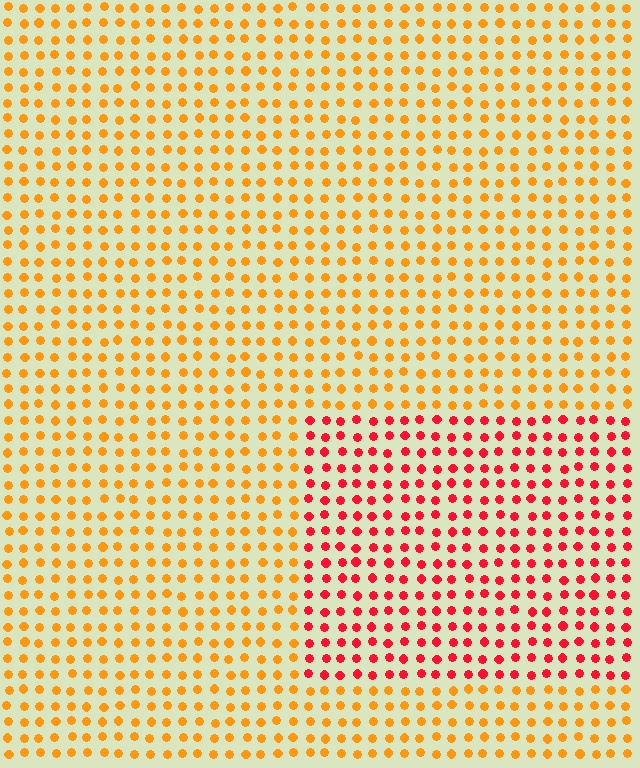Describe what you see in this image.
The image is filled with small orange elements in a uniform arrangement. A rectangle-shaped region is visible where the elements are tinted to a slightly different hue, forming a subtle color boundary.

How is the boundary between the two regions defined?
The boundary is defined purely by a slight shift in hue (about 42 degrees). Spacing, size, and orientation are identical on both sides.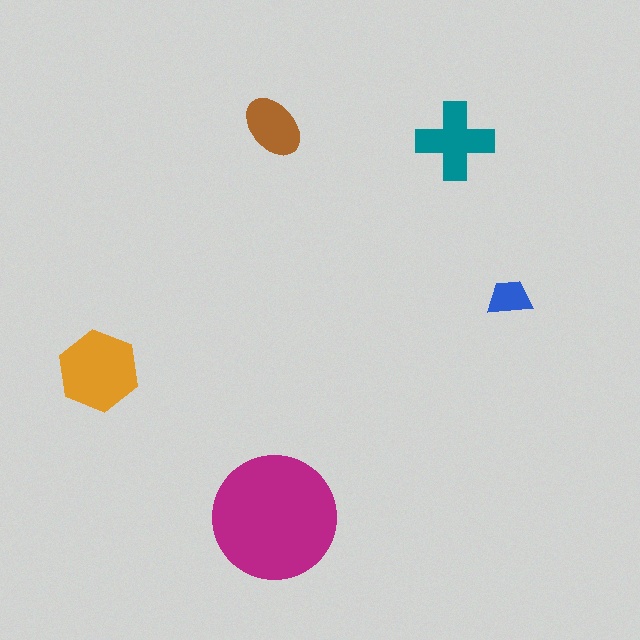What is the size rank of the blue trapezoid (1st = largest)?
5th.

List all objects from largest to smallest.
The magenta circle, the orange hexagon, the teal cross, the brown ellipse, the blue trapezoid.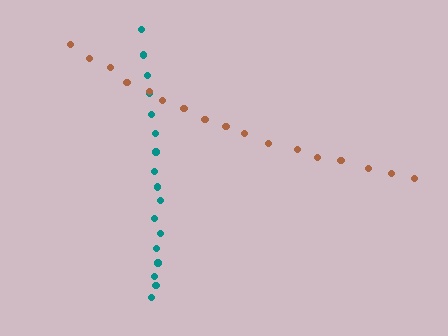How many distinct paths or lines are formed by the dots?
There are 2 distinct paths.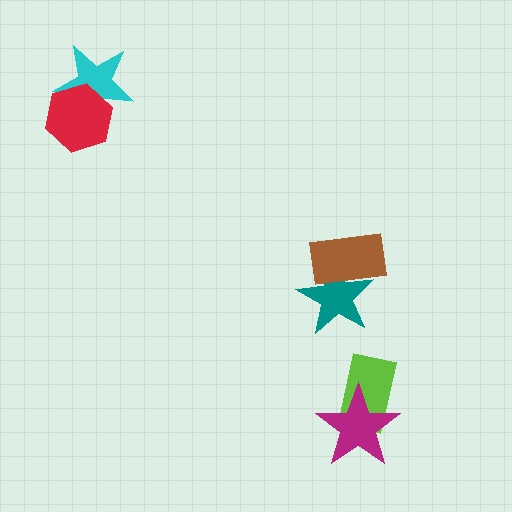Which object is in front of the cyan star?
The red hexagon is in front of the cyan star.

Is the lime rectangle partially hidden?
Yes, it is partially covered by another shape.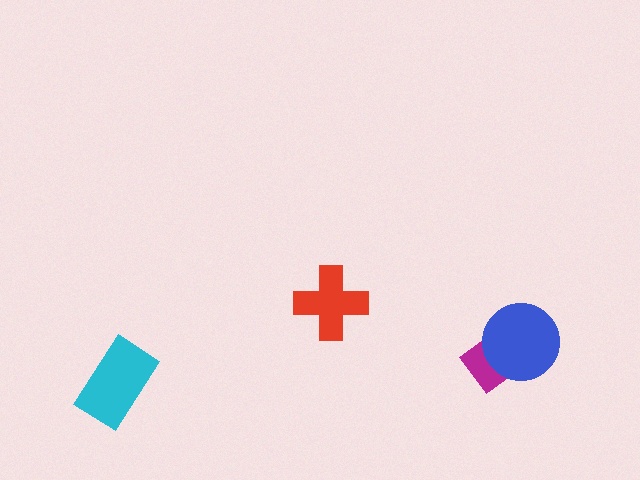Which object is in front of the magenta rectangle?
The blue circle is in front of the magenta rectangle.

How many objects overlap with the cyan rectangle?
0 objects overlap with the cyan rectangle.